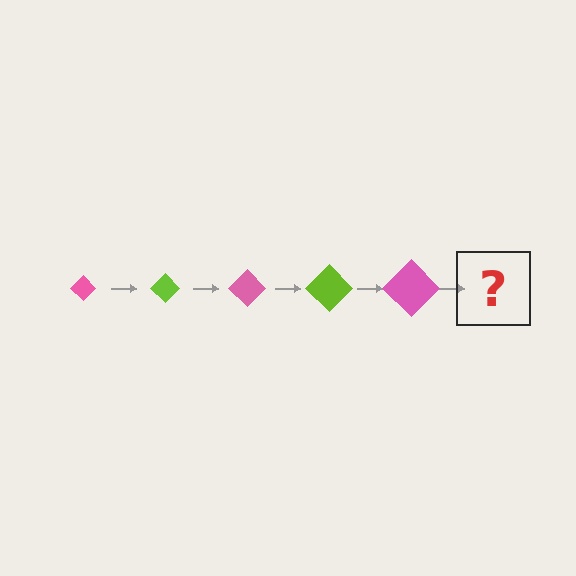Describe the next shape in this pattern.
It should be a lime diamond, larger than the previous one.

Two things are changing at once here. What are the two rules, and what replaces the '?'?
The two rules are that the diamond grows larger each step and the color cycles through pink and lime. The '?' should be a lime diamond, larger than the previous one.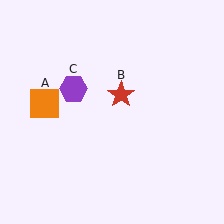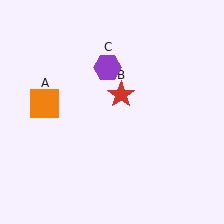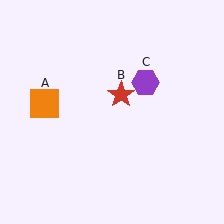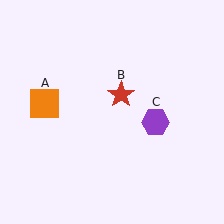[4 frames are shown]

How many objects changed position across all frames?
1 object changed position: purple hexagon (object C).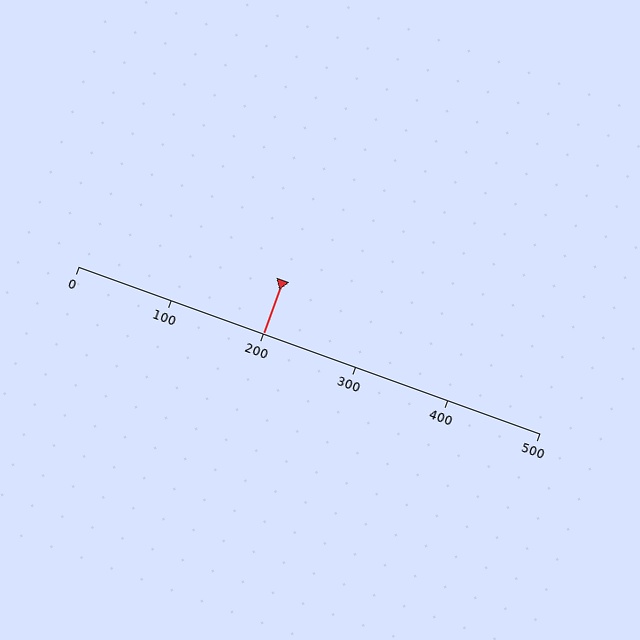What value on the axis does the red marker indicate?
The marker indicates approximately 200.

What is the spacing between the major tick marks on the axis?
The major ticks are spaced 100 apart.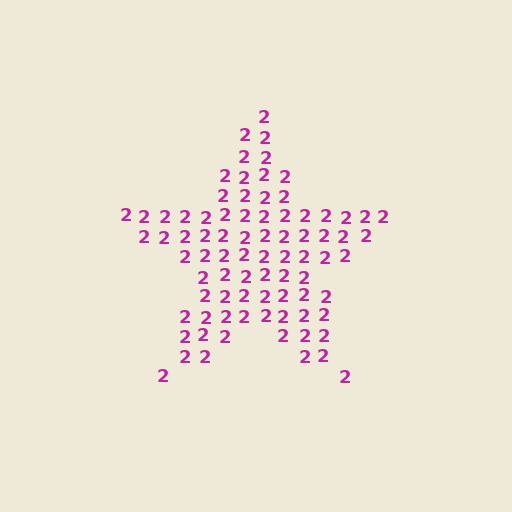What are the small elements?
The small elements are digit 2's.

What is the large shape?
The large shape is a star.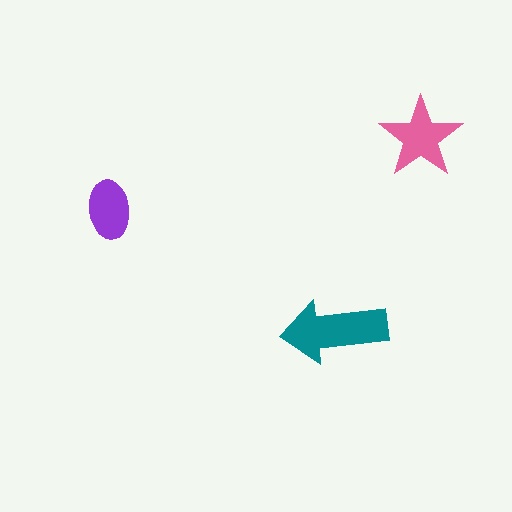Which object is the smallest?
The purple ellipse.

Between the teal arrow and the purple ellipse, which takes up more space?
The teal arrow.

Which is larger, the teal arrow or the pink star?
The teal arrow.